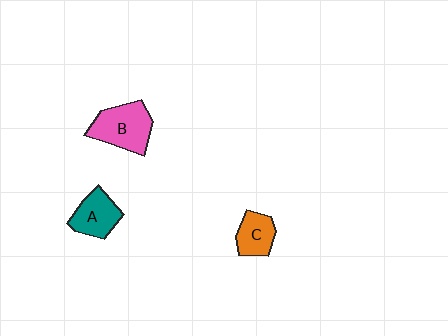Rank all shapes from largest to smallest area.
From largest to smallest: B (pink), A (teal), C (orange).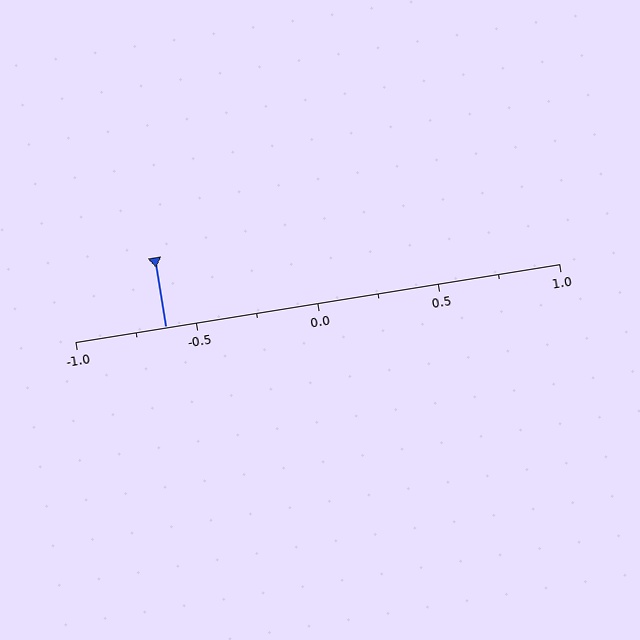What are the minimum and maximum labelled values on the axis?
The axis runs from -1.0 to 1.0.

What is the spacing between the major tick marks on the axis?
The major ticks are spaced 0.5 apart.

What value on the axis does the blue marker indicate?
The marker indicates approximately -0.62.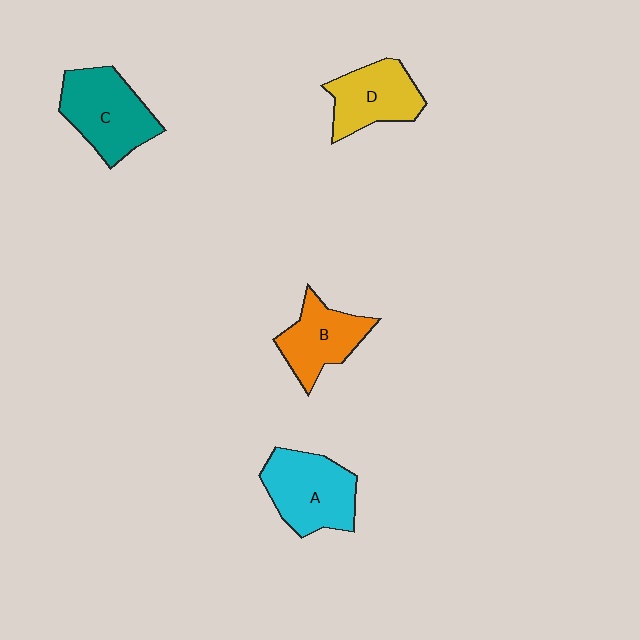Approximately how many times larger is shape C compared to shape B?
Approximately 1.3 times.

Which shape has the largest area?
Shape C (teal).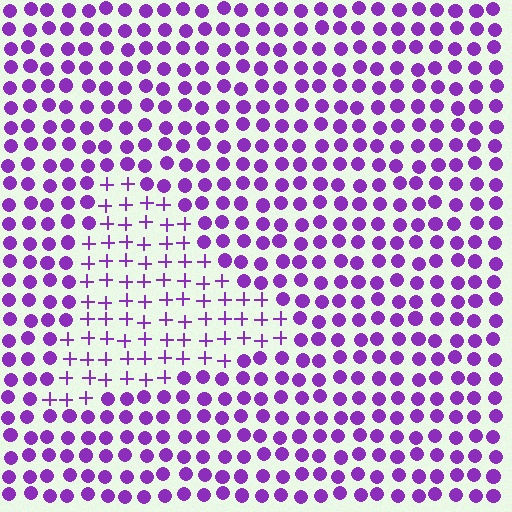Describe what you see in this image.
The image is filled with small purple elements arranged in a uniform grid. A triangle-shaped region contains plus signs, while the surrounding area contains circles. The boundary is defined purely by the change in element shape.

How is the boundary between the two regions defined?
The boundary is defined by a change in element shape: plus signs inside vs. circles outside. All elements share the same color and spacing.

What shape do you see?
I see a triangle.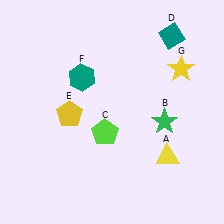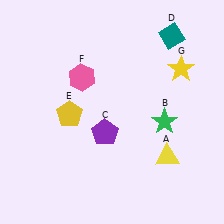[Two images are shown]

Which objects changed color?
C changed from lime to purple. F changed from teal to pink.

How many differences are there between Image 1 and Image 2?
There are 2 differences between the two images.